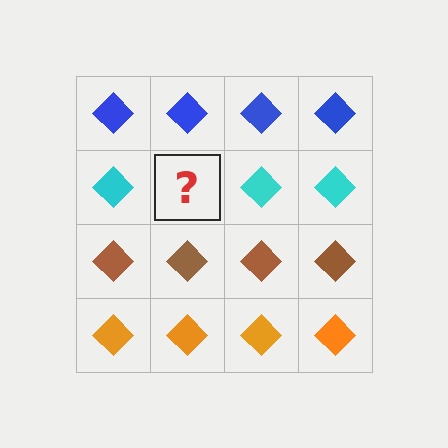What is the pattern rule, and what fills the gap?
The rule is that each row has a consistent color. The gap should be filled with a cyan diamond.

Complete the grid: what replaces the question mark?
The question mark should be replaced with a cyan diamond.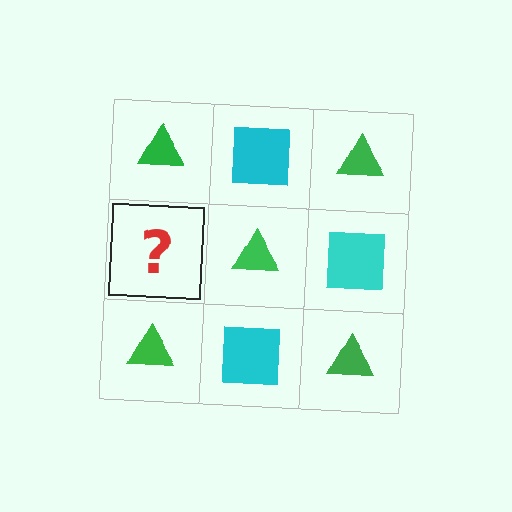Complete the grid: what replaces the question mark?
The question mark should be replaced with a cyan square.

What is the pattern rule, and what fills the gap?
The rule is that it alternates green triangle and cyan square in a checkerboard pattern. The gap should be filled with a cyan square.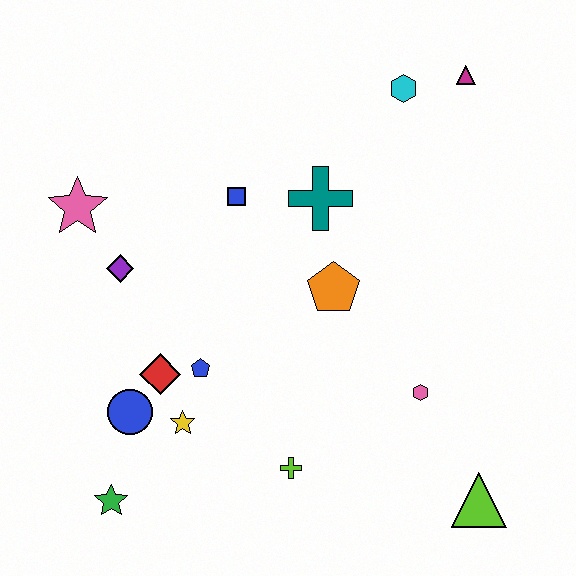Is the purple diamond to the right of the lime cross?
No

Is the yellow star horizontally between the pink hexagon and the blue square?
No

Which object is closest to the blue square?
The teal cross is closest to the blue square.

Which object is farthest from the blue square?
The lime triangle is farthest from the blue square.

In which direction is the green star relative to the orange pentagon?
The green star is to the left of the orange pentagon.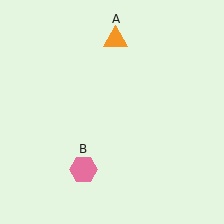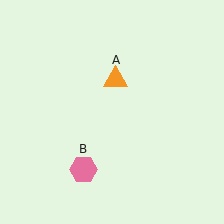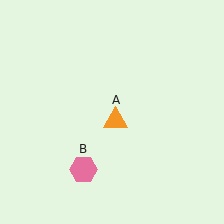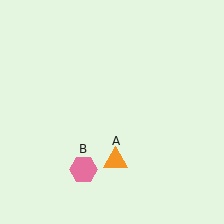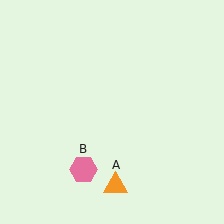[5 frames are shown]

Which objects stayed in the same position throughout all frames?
Pink hexagon (object B) remained stationary.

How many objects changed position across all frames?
1 object changed position: orange triangle (object A).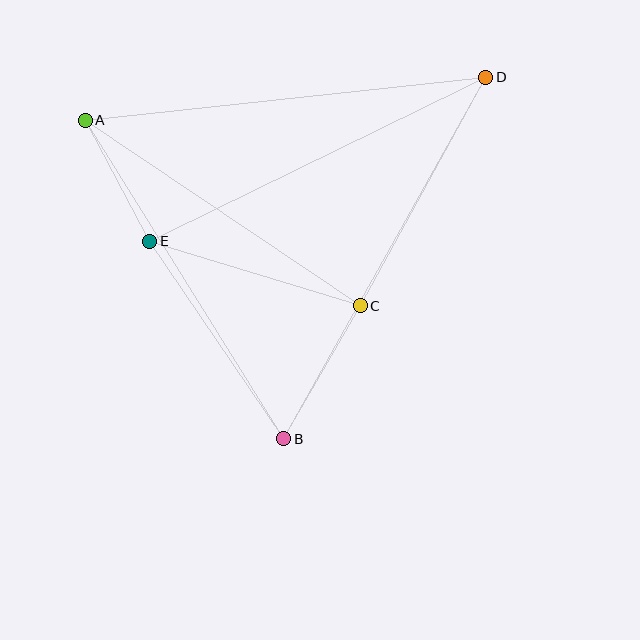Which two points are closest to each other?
Points A and E are closest to each other.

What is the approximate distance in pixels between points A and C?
The distance between A and C is approximately 332 pixels.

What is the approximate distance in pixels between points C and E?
The distance between C and E is approximately 220 pixels.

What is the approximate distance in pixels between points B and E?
The distance between B and E is approximately 239 pixels.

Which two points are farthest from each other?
Points B and D are farthest from each other.